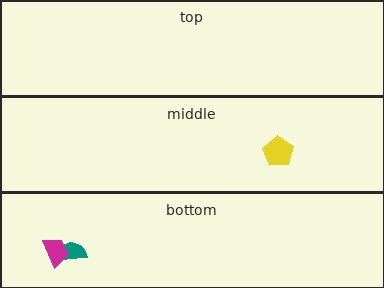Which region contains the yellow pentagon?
The middle region.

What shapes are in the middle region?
The yellow pentagon.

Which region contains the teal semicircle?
The bottom region.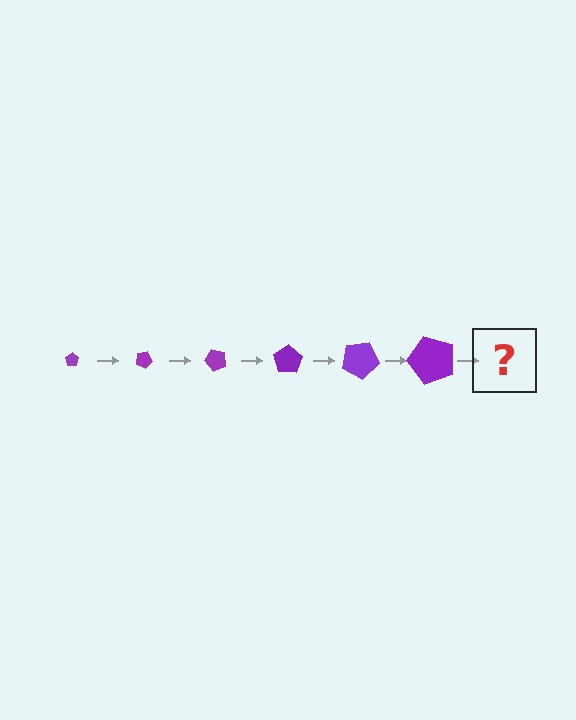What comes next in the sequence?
The next element should be a pentagon, larger than the previous one and rotated 150 degrees from the start.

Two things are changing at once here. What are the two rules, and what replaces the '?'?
The two rules are that the pentagon grows larger each step and it rotates 25 degrees each step. The '?' should be a pentagon, larger than the previous one and rotated 150 degrees from the start.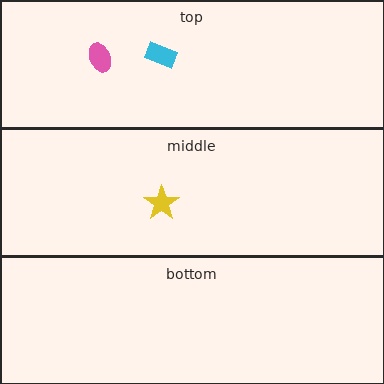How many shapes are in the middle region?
1.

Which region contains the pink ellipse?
The top region.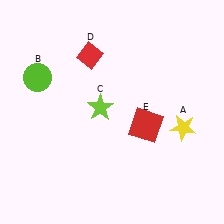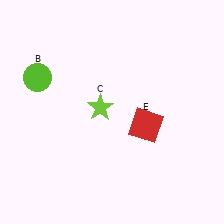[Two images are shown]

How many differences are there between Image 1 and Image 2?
There are 2 differences between the two images.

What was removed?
The red diamond (D), the yellow star (A) were removed in Image 2.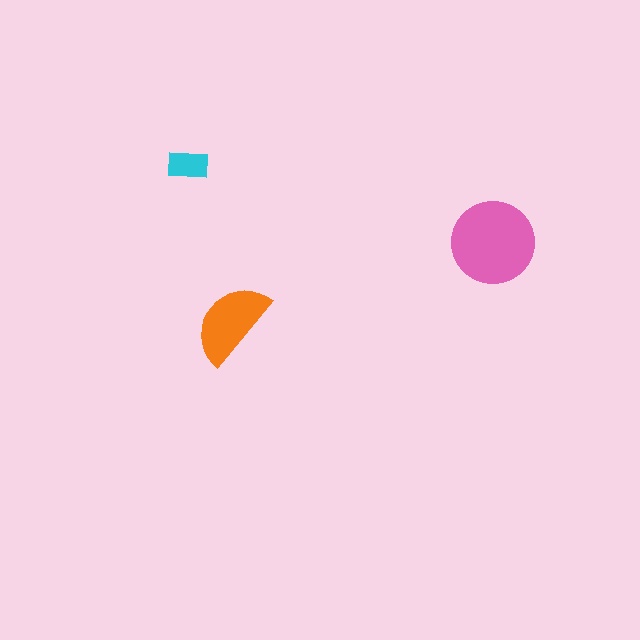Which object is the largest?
The pink circle.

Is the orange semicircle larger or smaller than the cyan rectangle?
Larger.